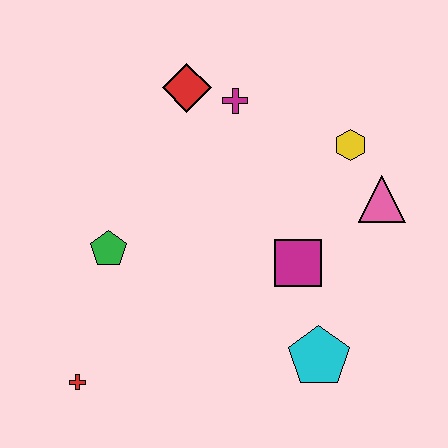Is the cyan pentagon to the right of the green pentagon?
Yes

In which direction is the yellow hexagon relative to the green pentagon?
The yellow hexagon is to the right of the green pentagon.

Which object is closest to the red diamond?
The magenta cross is closest to the red diamond.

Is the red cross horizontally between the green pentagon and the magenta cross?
No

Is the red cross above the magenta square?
No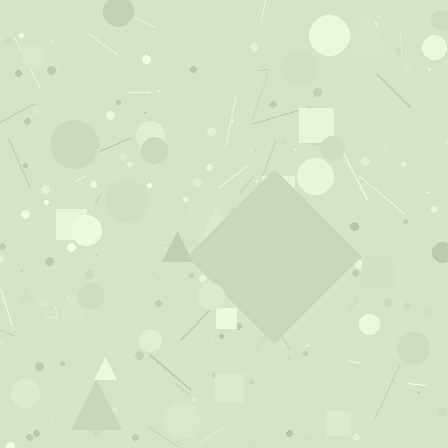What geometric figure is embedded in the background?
A diamond is embedded in the background.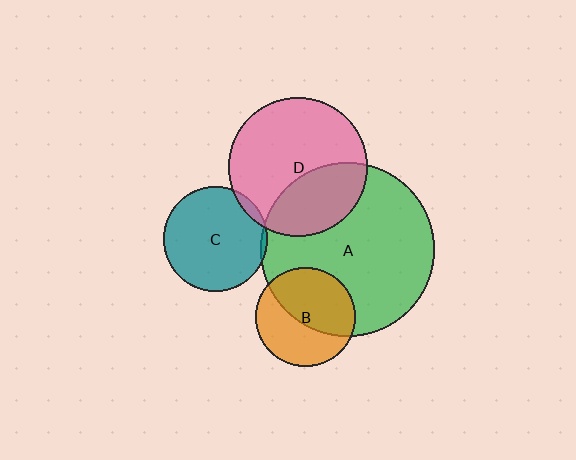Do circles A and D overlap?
Yes.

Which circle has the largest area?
Circle A (green).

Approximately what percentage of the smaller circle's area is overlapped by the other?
Approximately 35%.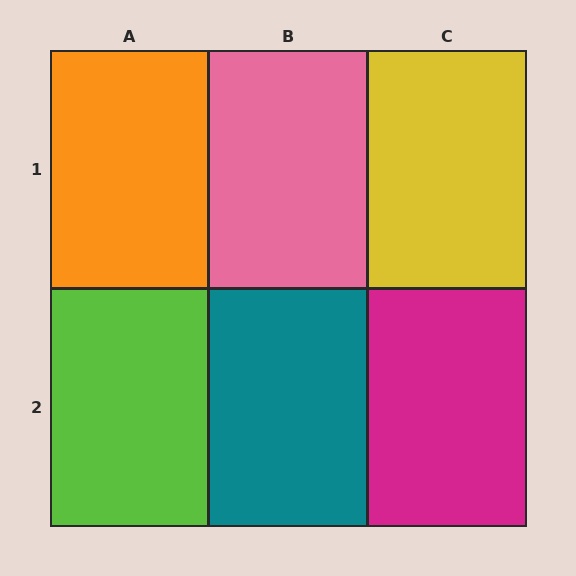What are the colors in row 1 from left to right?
Orange, pink, yellow.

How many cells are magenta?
1 cell is magenta.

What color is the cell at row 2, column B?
Teal.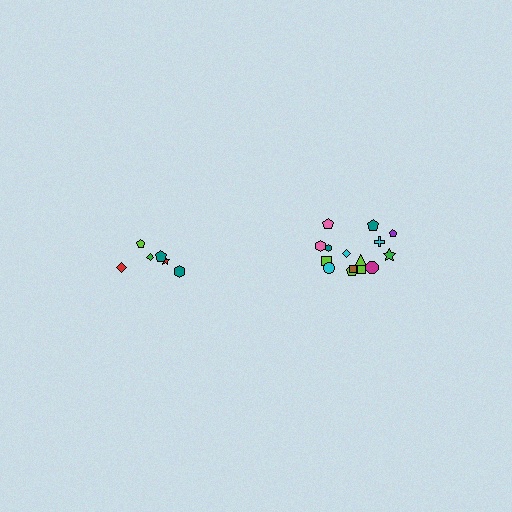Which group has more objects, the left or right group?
The right group.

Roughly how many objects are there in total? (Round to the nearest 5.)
Roughly 20 objects in total.